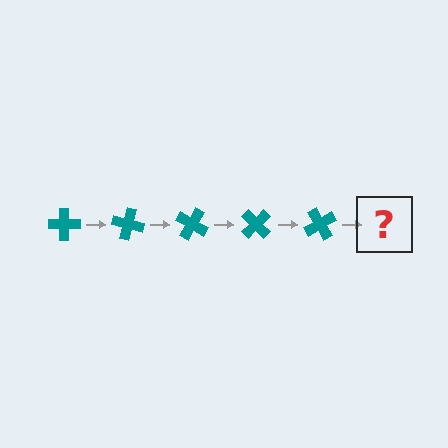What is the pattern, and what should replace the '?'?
The pattern is that the cross rotates 15 degrees each step. The '?' should be a teal cross rotated 75 degrees.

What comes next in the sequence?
The next element should be a teal cross rotated 75 degrees.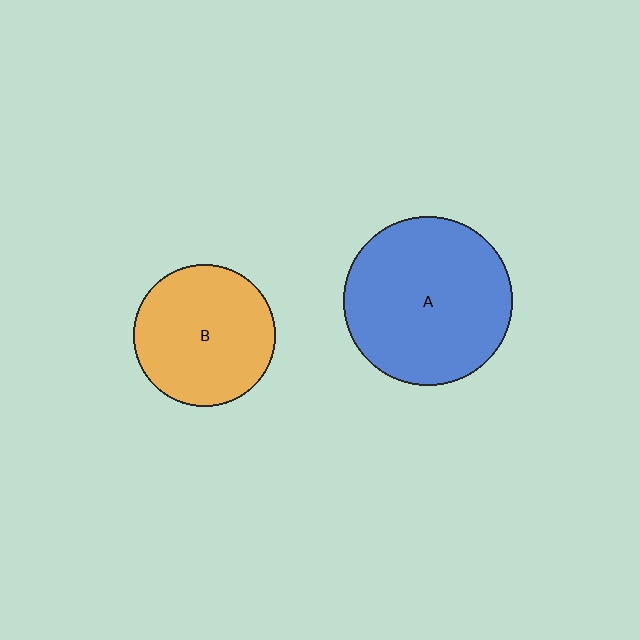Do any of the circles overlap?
No, none of the circles overlap.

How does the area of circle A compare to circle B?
Approximately 1.4 times.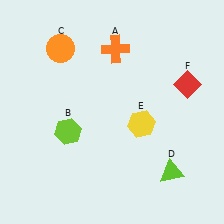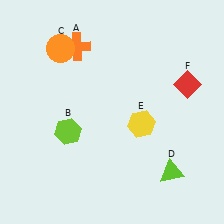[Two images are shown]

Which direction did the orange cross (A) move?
The orange cross (A) moved left.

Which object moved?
The orange cross (A) moved left.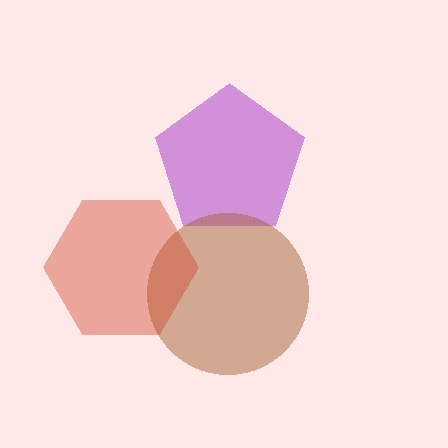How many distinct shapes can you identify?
There are 3 distinct shapes: a purple pentagon, a brown circle, a red hexagon.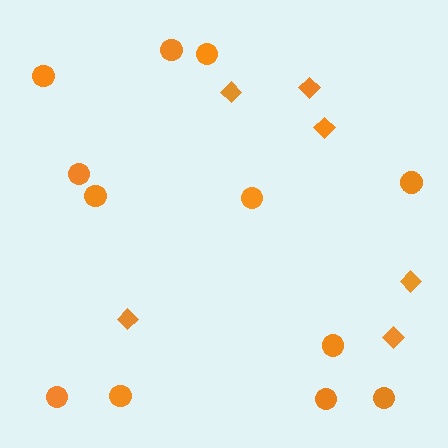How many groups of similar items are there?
There are 2 groups: one group of circles (12) and one group of diamonds (6).